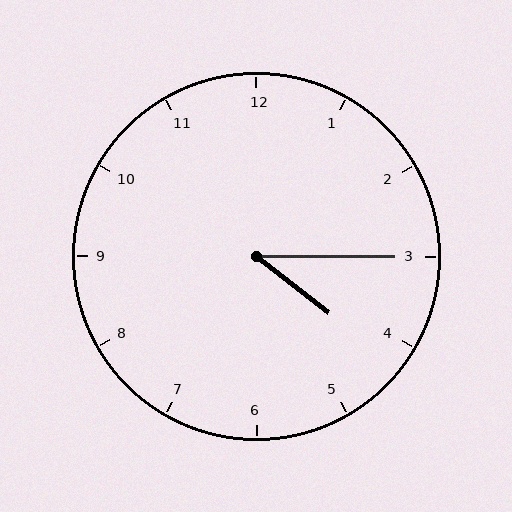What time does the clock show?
4:15.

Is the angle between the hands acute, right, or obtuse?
It is acute.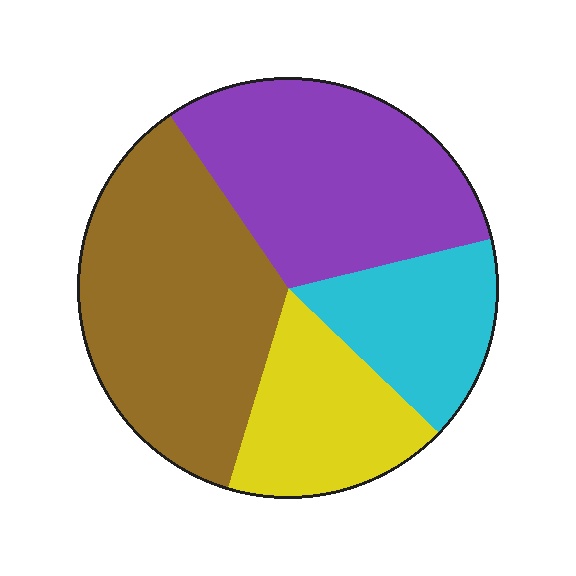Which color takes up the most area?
Brown, at roughly 35%.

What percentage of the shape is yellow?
Yellow covers roughly 15% of the shape.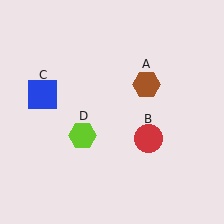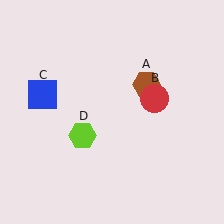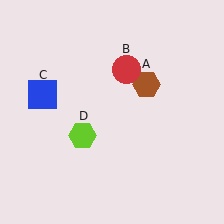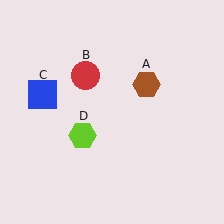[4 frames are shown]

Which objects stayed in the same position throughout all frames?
Brown hexagon (object A) and blue square (object C) and lime hexagon (object D) remained stationary.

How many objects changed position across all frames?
1 object changed position: red circle (object B).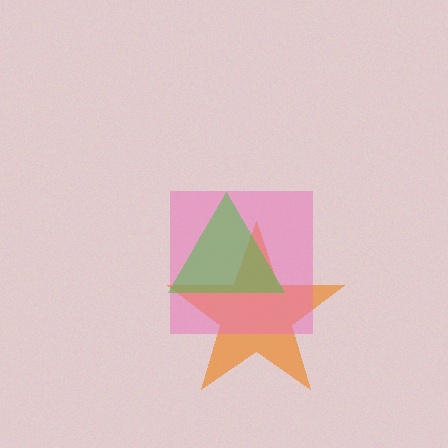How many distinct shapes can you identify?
There are 3 distinct shapes: an orange star, a pink square, a green triangle.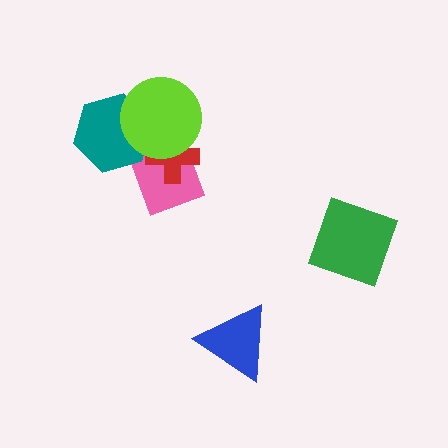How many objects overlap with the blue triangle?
0 objects overlap with the blue triangle.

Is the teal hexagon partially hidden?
Yes, it is partially covered by another shape.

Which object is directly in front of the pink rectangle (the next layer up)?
The teal hexagon is directly in front of the pink rectangle.